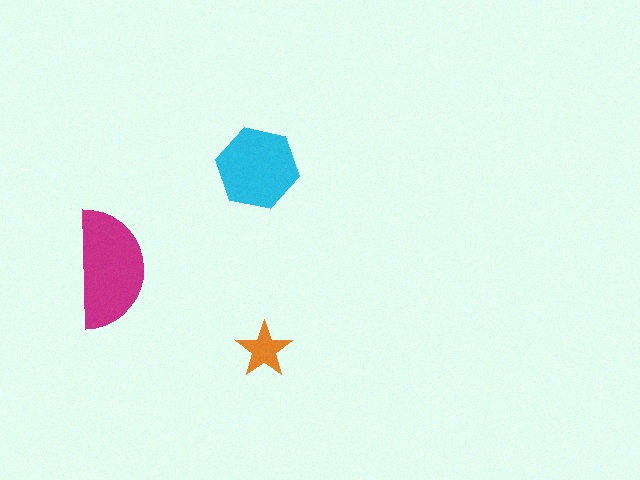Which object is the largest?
The magenta semicircle.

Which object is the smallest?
The orange star.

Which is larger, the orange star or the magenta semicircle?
The magenta semicircle.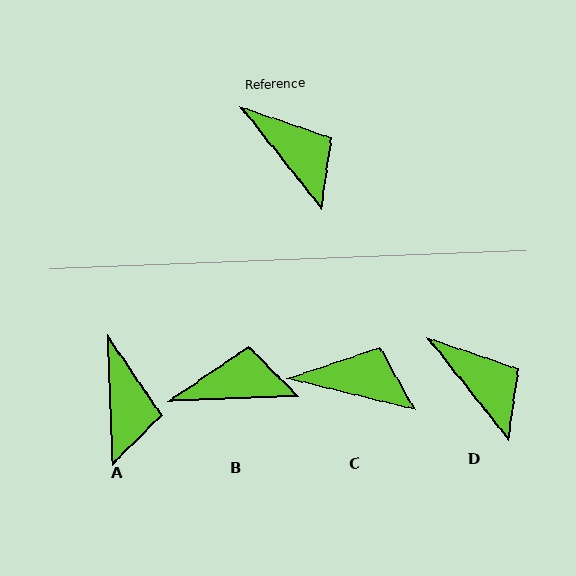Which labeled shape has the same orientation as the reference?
D.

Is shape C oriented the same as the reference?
No, it is off by about 38 degrees.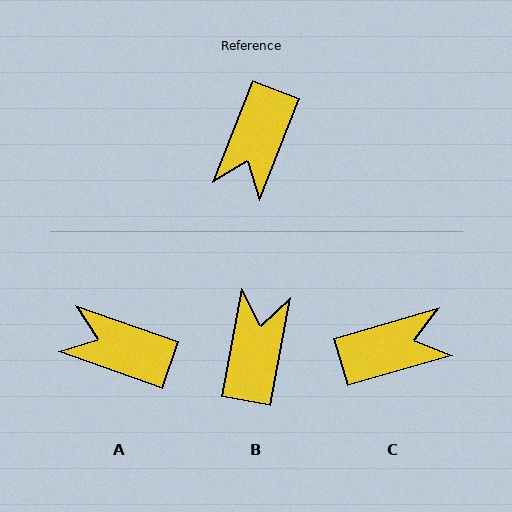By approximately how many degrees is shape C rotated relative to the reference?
Approximately 128 degrees counter-clockwise.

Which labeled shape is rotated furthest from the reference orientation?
B, about 169 degrees away.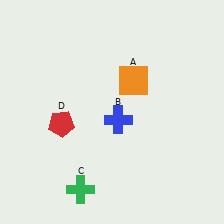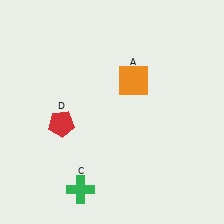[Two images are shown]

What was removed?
The blue cross (B) was removed in Image 2.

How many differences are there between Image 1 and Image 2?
There is 1 difference between the two images.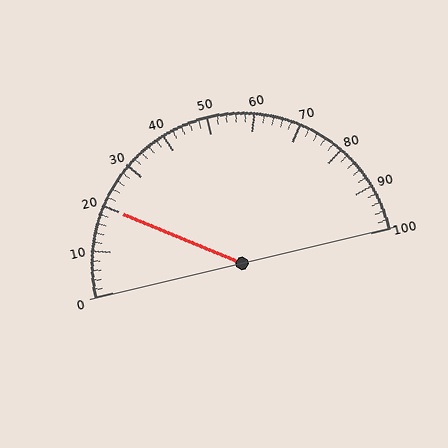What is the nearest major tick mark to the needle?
The nearest major tick mark is 20.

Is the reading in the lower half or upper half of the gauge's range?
The reading is in the lower half of the range (0 to 100).